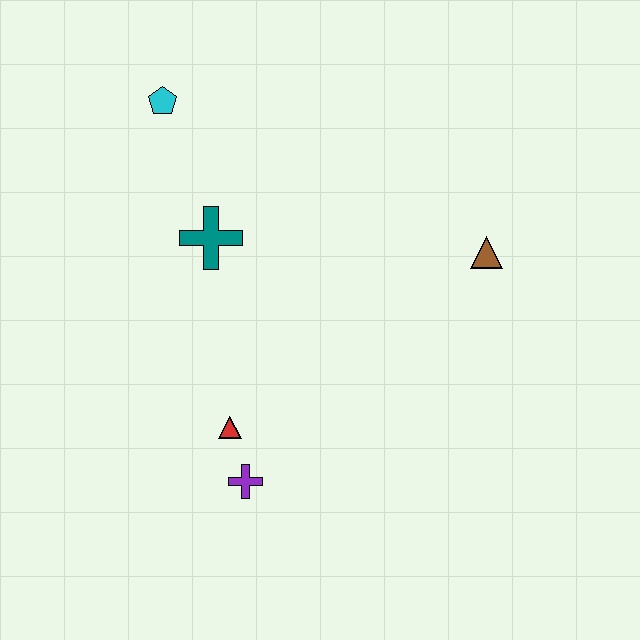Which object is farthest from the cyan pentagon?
The purple cross is farthest from the cyan pentagon.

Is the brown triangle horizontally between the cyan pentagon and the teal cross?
No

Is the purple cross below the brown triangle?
Yes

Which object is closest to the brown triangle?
The teal cross is closest to the brown triangle.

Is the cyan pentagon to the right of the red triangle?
No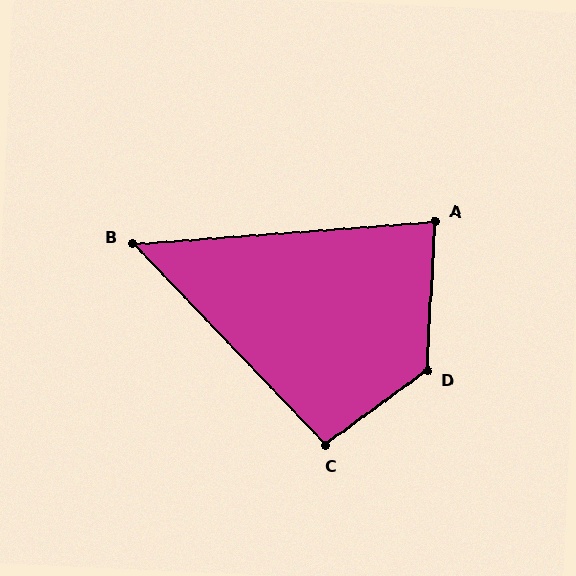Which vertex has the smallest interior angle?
B, at approximately 50 degrees.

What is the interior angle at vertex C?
Approximately 97 degrees (obtuse).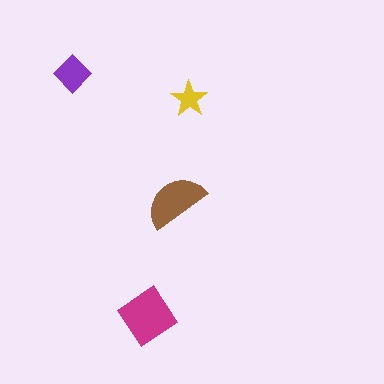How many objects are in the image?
There are 4 objects in the image.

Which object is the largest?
The magenta diamond.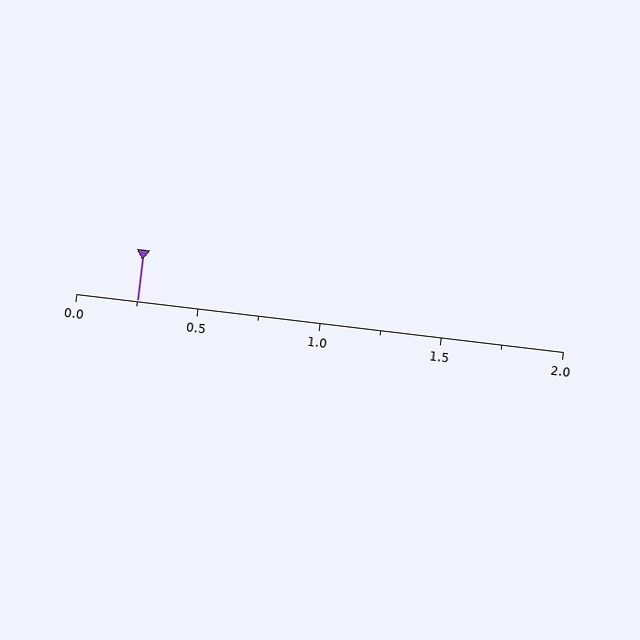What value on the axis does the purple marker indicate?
The marker indicates approximately 0.25.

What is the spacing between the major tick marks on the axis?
The major ticks are spaced 0.5 apart.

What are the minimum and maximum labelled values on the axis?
The axis runs from 0.0 to 2.0.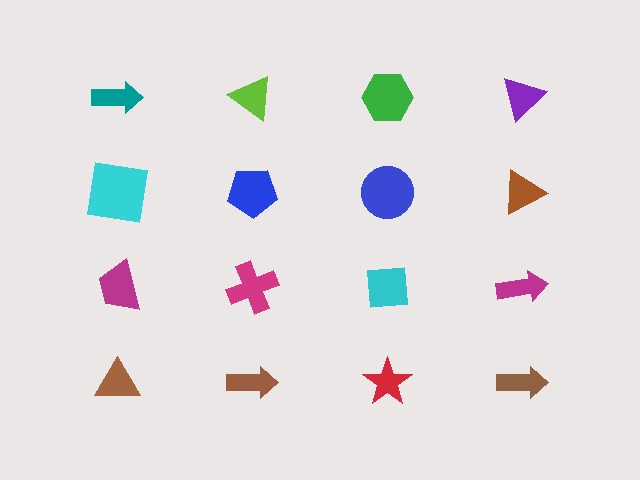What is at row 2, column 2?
A blue pentagon.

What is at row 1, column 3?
A green hexagon.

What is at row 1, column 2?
A lime triangle.